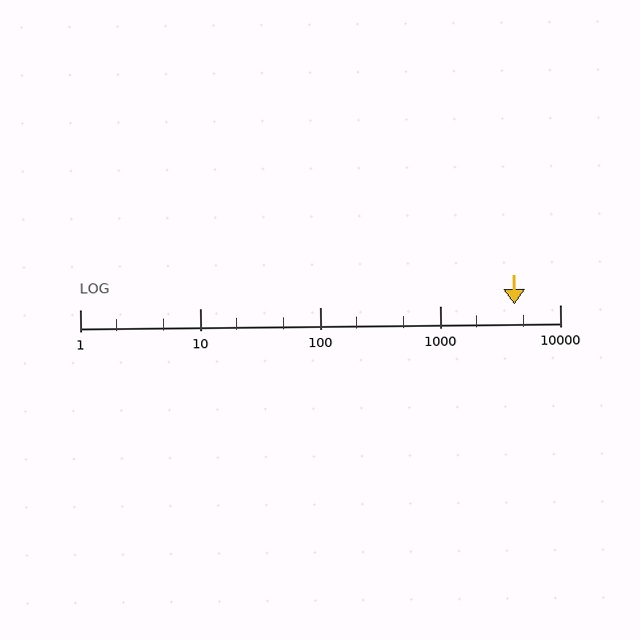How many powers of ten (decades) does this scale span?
The scale spans 4 decades, from 1 to 10000.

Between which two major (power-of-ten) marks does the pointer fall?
The pointer is between 1000 and 10000.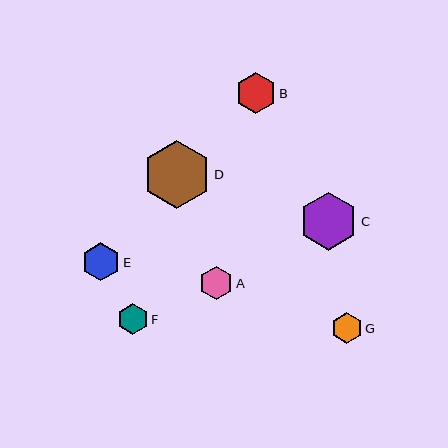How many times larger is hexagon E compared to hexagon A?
Hexagon E is approximately 1.1 times the size of hexagon A.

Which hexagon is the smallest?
Hexagon F is the smallest with a size of approximately 31 pixels.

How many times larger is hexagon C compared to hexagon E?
Hexagon C is approximately 1.5 times the size of hexagon E.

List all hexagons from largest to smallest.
From largest to smallest: D, C, B, E, A, G, F.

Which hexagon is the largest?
Hexagon D is the largest with a size of approximately 68 pixels.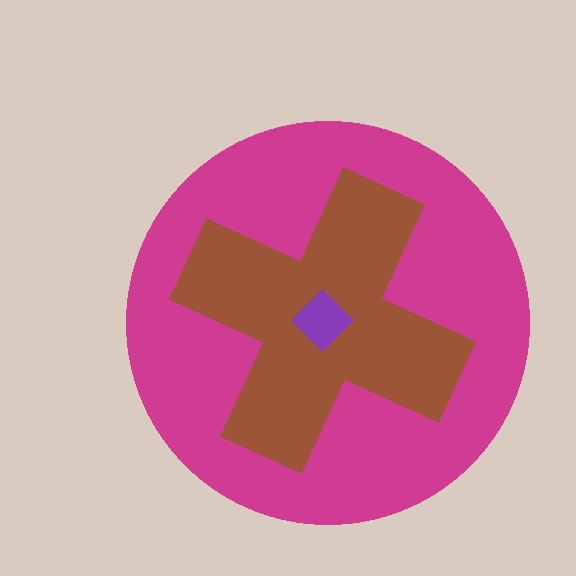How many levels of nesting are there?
3.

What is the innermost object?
The purple diamond.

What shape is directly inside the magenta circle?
The brown cross.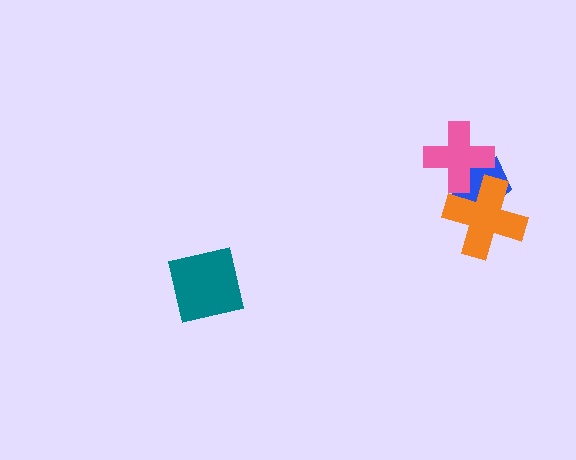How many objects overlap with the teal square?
0 objects overlap with the teal square.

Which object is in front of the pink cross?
The orange cross is in front of the pink cross.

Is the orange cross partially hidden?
No, no other shape covers it.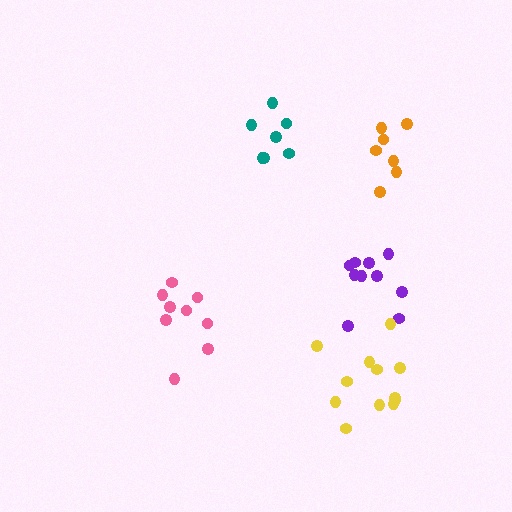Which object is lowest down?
The yellow cluster is bottommost.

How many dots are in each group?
Group 1: 9 dots, Group 2: 10 dots, Group 3: 12 dots, Group 4: 7 dots, Group 5: 7 dots (45 total).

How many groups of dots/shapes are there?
There are 5 groups.